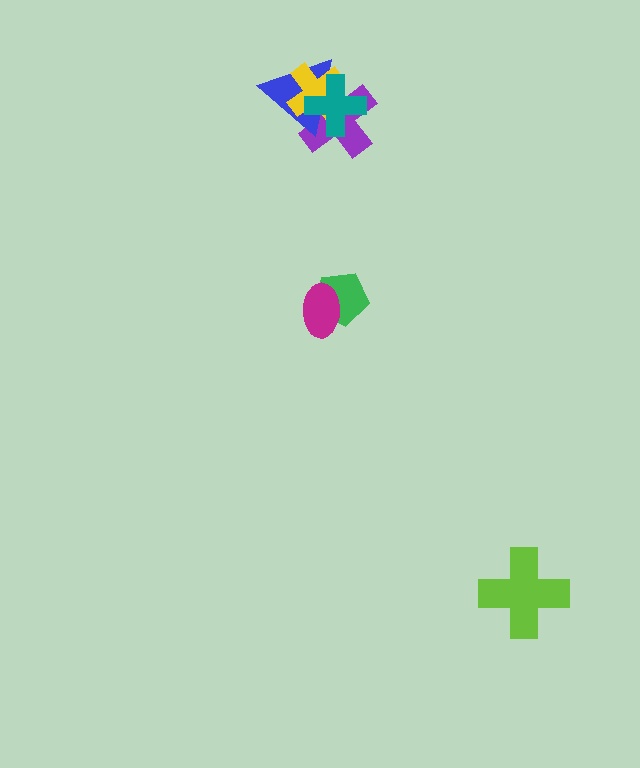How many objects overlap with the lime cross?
0 objects overlap with the lime cross.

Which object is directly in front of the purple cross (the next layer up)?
The blue triangle is directly in front of the purple cross.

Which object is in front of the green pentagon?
The magenta ellipse is in front of the green pentagon.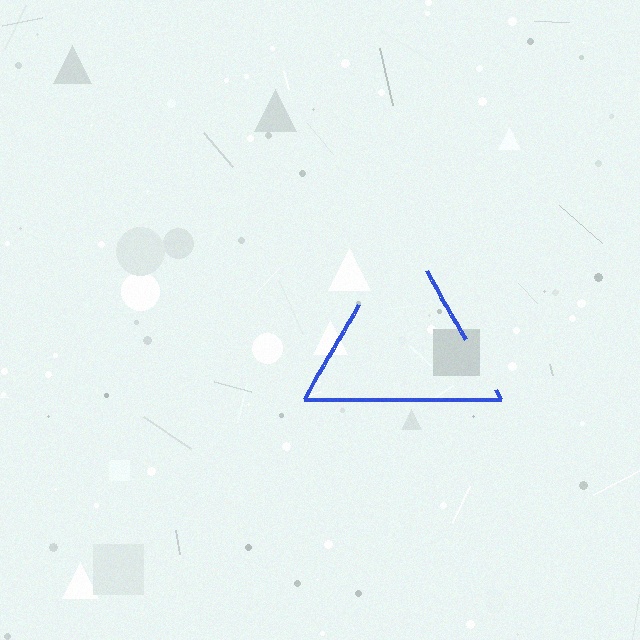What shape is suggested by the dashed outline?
The dashed outline suggests a triangle.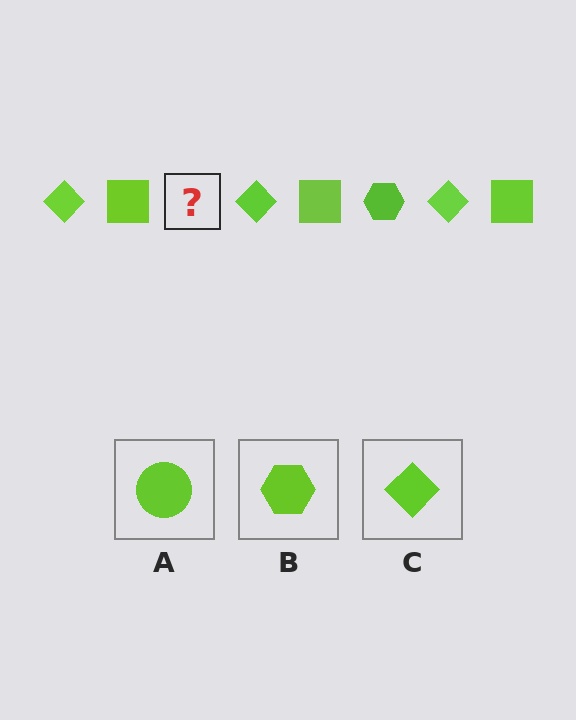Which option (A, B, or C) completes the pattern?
B.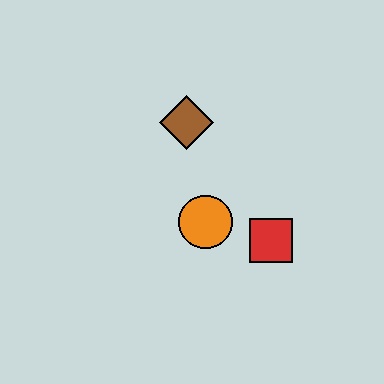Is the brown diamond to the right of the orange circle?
No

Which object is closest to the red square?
The orange circle is closest to the red square.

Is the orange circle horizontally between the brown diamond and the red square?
Yes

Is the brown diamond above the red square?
Yes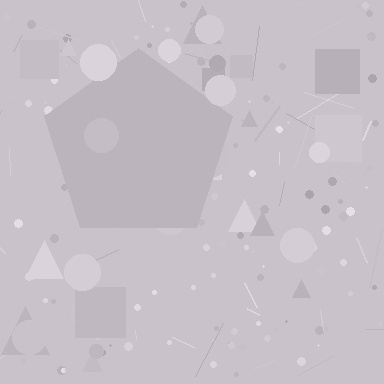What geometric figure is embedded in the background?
A pentagon is embedded in the background.